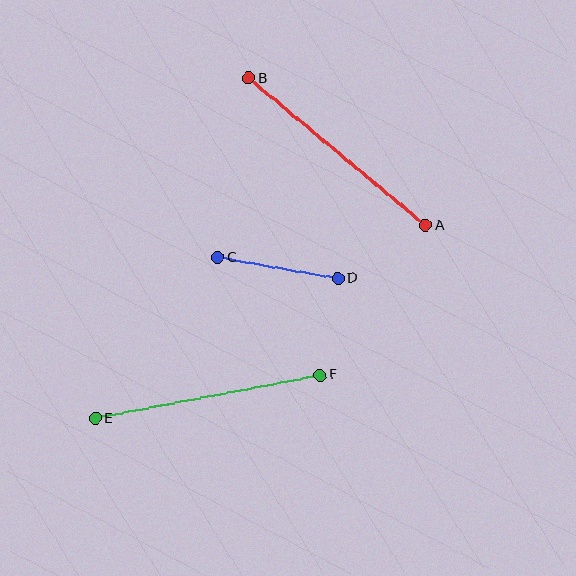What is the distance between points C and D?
The distance is approximately 122 pixels.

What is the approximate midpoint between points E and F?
The midpoint is at approximately (208, 397) pixels.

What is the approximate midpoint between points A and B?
The midpoint is at approximately (337, 152) pixels.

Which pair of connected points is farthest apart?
Points A and B are farthest apart.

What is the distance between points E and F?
The distance is approximately 229 pixels.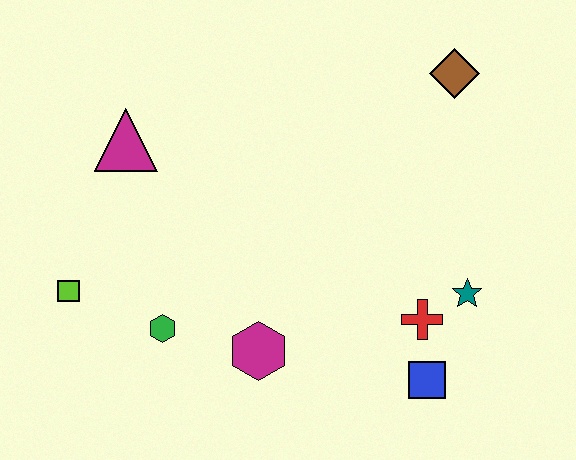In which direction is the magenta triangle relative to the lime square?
The magenta triangle is above the lime square.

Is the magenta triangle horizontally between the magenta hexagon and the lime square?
Yes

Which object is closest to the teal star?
The red cross is closest to the teal star.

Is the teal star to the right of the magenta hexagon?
Yes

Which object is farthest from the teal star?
The lime square is farthest from the teal star.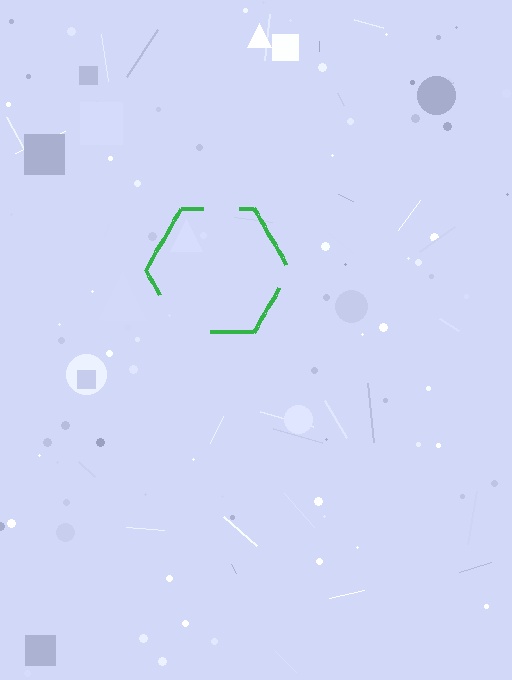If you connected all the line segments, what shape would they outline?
They would outline a hexagon.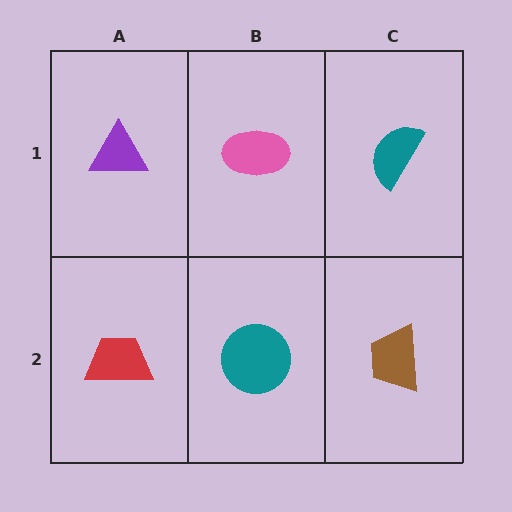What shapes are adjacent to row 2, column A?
A purple triangle (row 1, column A), a teal circle (row 2, column B).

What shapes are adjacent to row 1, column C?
A brown trapezoid (row 2, column C), a pink ellipse (row 1, column B).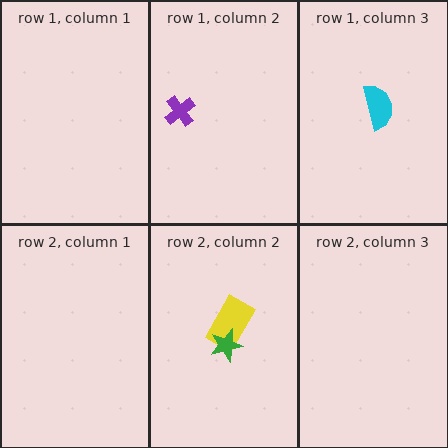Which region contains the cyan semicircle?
The row 1, column 3 region.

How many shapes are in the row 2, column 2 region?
2.